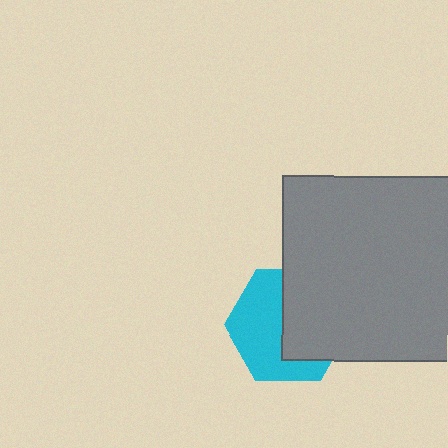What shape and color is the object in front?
The object in front is a gray square.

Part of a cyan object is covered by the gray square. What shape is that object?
It is a hexagon.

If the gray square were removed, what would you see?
You would see the complete cyan hexagon.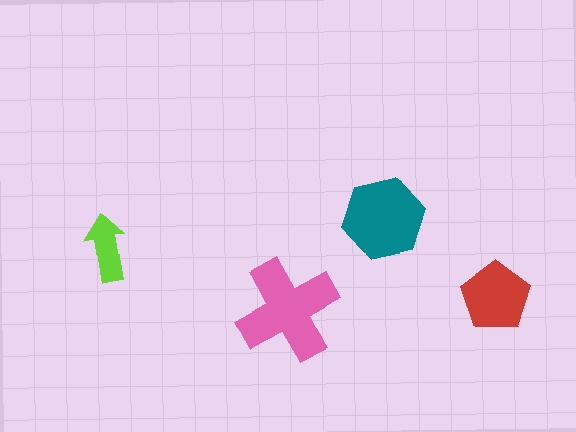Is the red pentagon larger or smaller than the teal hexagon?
Smaller.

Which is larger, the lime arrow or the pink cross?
The pink cross.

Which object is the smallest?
The lime arrow.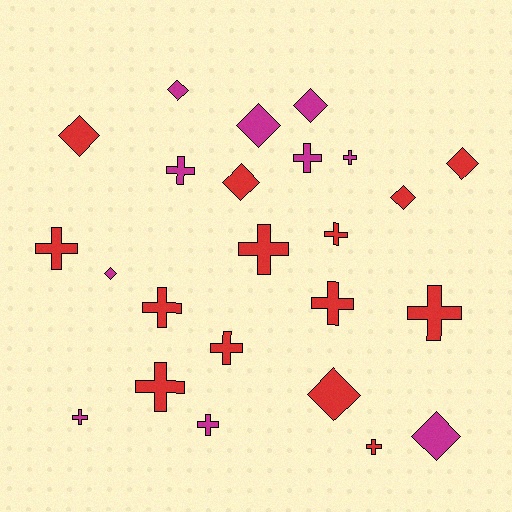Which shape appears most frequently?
Cross, with 14 objects.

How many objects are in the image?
There are 24 objects.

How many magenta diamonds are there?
There are 5 magenta diamonds.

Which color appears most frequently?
Red, with 14 objects.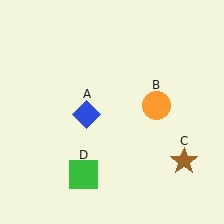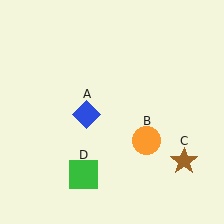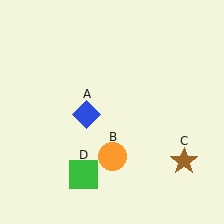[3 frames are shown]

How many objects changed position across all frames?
1 object changed position: orange circle (object B).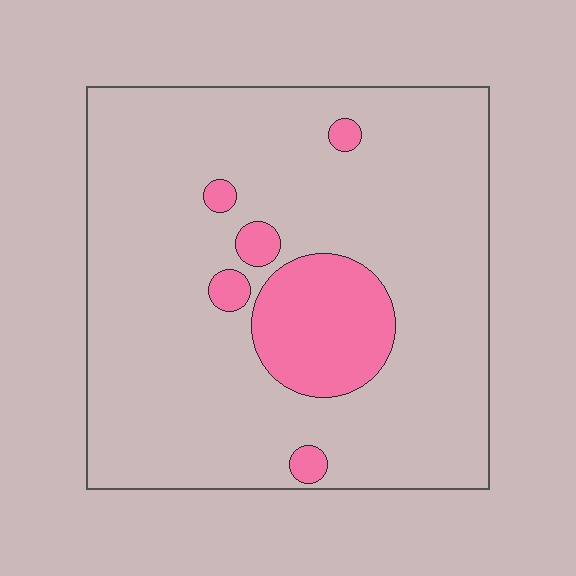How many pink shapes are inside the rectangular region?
6.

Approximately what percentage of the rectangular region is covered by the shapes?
Approximately 15%.